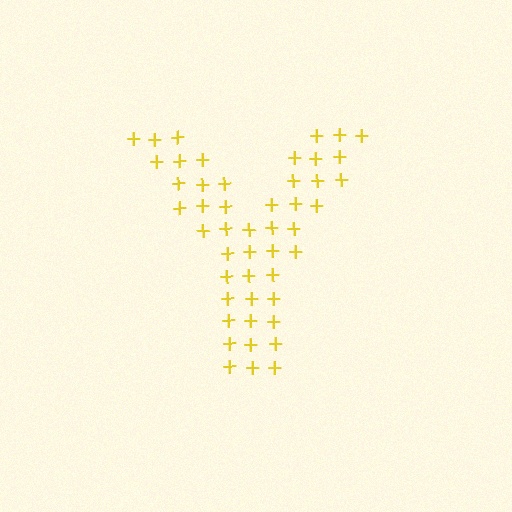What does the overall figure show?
The overall figure shows the letter Y.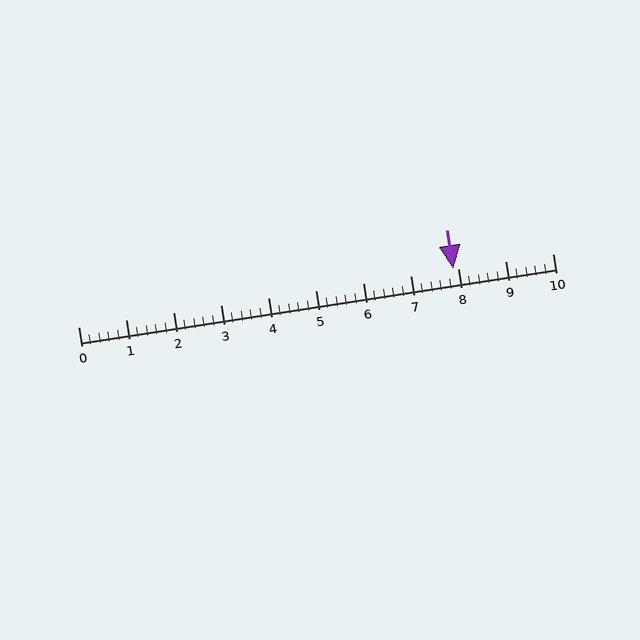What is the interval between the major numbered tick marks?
The major tick marks are spaced 1 units apart.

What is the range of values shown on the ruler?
The ruler shows values from 0 to 10.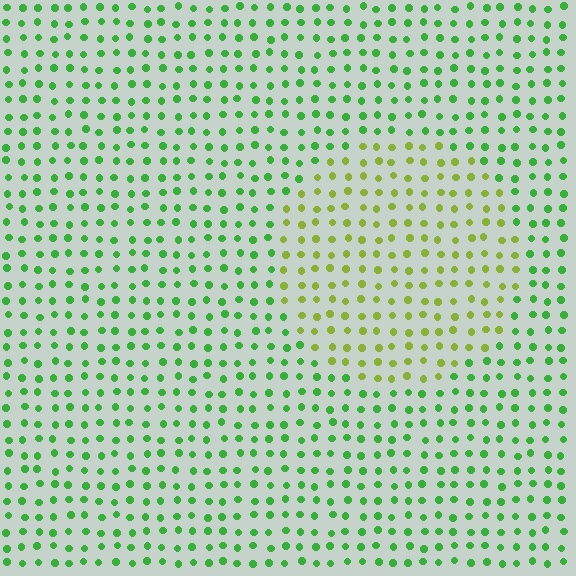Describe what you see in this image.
The image is filled with small green elements in a uniform arrangement. A circle-shaped region is visible where the elements are tinted to a slightly different hue, forming a subtle color boundary.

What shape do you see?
I see a circle.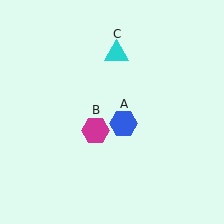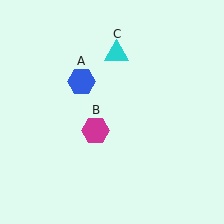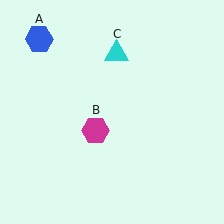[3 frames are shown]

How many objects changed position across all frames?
1 object changed position: blue hexagon (object A).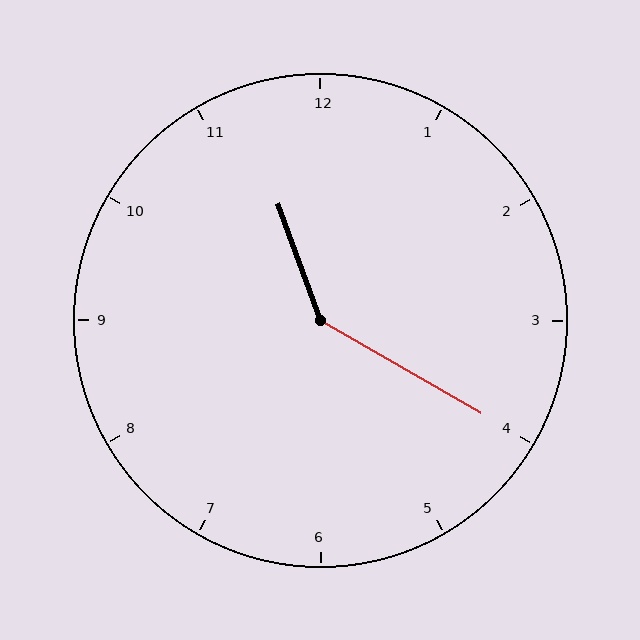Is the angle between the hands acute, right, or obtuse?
It is obtuse.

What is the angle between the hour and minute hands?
Approximately 140 degrees.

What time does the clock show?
11:20.